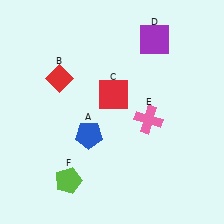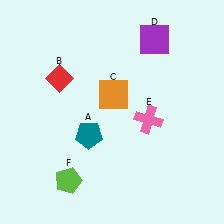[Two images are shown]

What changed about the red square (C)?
In Image 1, C is red. In Image 2, it changed to orange.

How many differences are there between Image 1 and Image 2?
There are 2 differences between the two images.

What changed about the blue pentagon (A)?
In Image 1, A is blue. In Image 2, it changed to teal.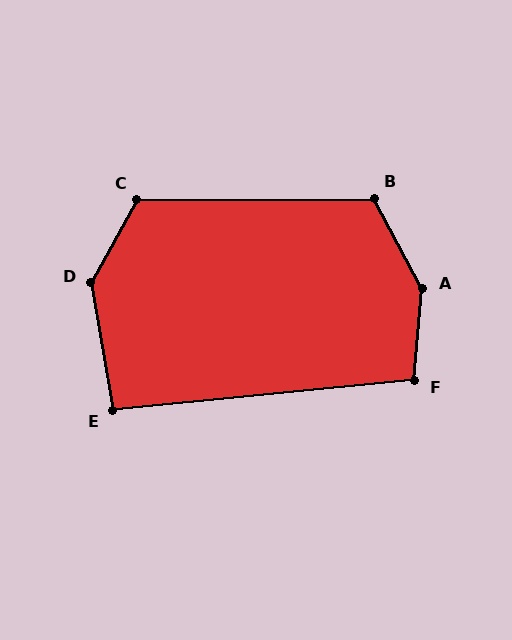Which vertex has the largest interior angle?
A, at approximately 147 degrees.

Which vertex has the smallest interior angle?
E, at approximately 94 degrees.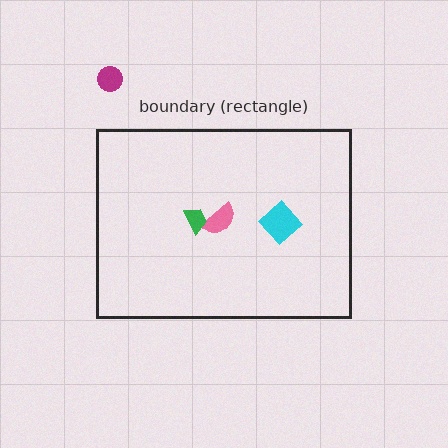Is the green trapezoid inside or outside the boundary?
Inside.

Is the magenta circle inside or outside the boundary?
Outside.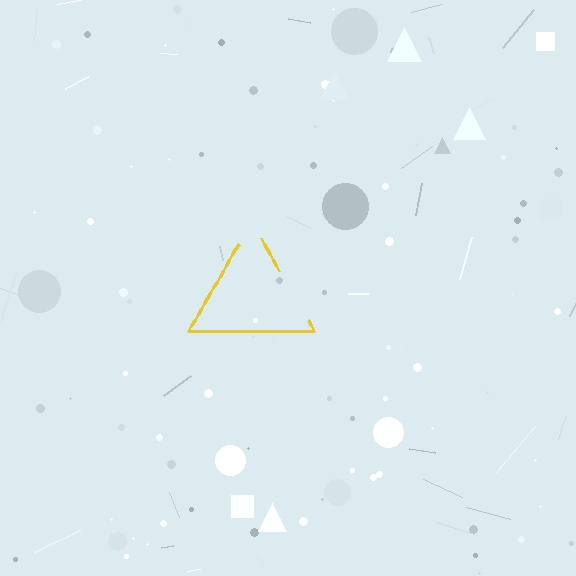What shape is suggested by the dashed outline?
The dashed outline suggests a triangle.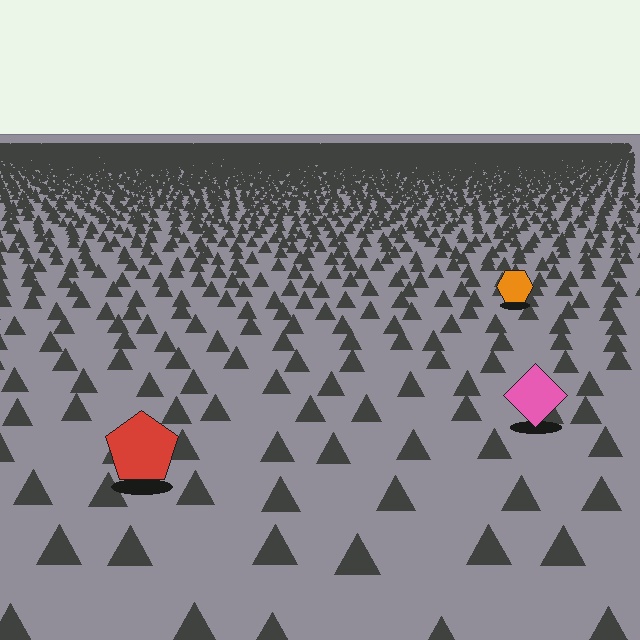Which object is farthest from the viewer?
The orange hexagon is farthest from the viewer. It appears smaller and the ground texture around it is denser.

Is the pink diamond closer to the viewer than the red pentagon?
No. The red pentagon is closer — you can tell from the texture gradient: the ground texture is coarser near it.